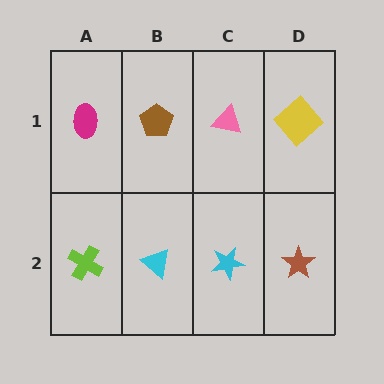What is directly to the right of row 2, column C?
A brown star.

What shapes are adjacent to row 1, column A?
A lime cross (row 2, column A), a brown pentagon (row 1, column B).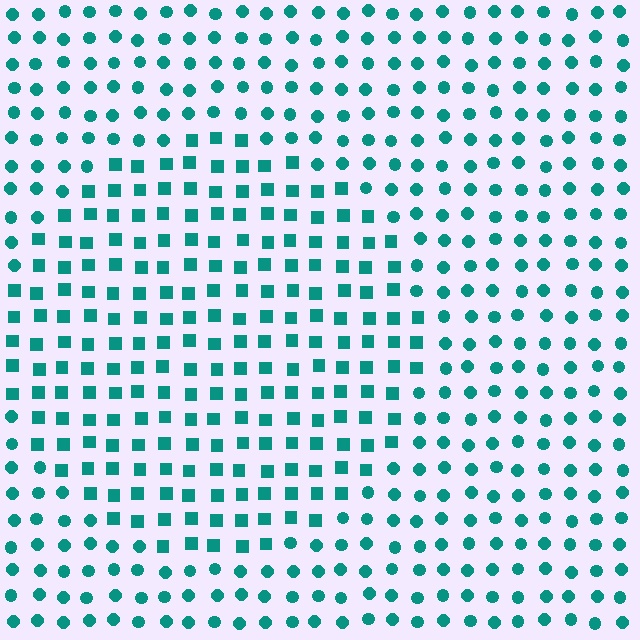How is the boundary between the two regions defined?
The boundary is defined by a change in element shape: squares inside vs. circles outside. All elements share the same color and spacing.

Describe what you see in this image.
The image is filled with small teal elements arranged in a uniform grid. A circle-shaped region contains squares, while the surrounding area contains circles. The boundary is defined purely by the change in element shape.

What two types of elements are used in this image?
The image uses squares inside the circle region and circles outside it.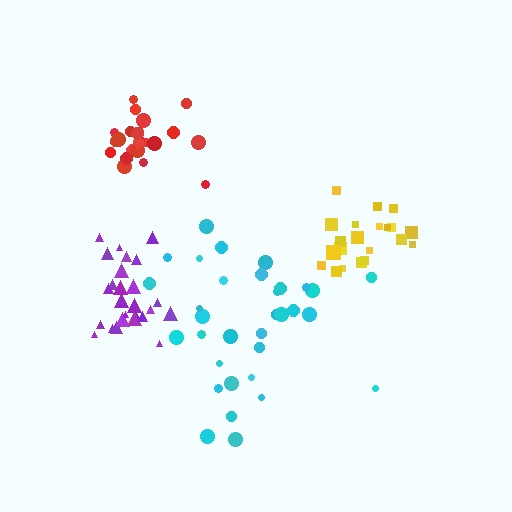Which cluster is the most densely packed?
Red.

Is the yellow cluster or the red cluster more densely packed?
Red.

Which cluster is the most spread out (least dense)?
Cyan.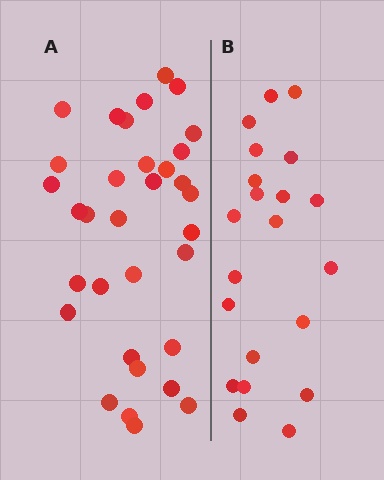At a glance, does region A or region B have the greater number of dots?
Region A (the left region) has more dots.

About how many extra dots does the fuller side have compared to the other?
Region A has roughly 12 or so more dots than region B.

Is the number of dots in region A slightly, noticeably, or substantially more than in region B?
Region A has substantially more. The ratio is roughly 1.6 to 1.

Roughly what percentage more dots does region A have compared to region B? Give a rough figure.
About 55% more.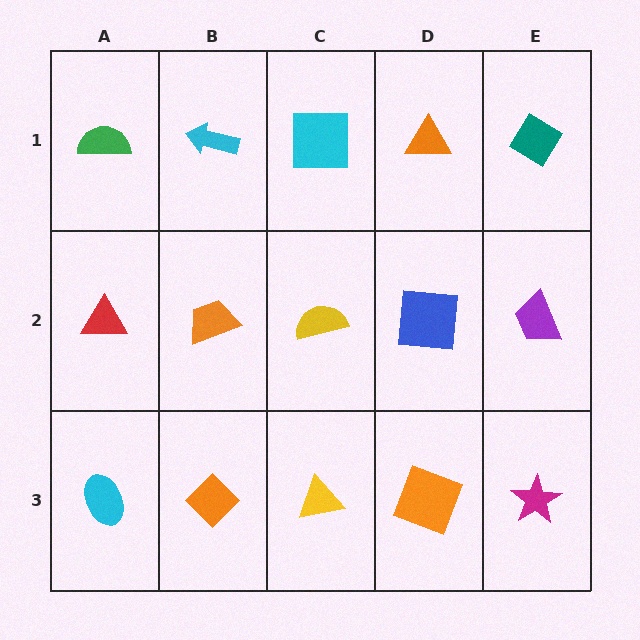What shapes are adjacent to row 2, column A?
A green semicircle (row 1, column A), a cyan ellipse (row 3, column A), an orange trapezoid (row 2, column B).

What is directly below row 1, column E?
A purple trapezoid.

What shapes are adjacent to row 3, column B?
An orange trapezoid (row 2, column B), a cyan ellipse (row 3, column A), a yellow triangle (row 3, column C).